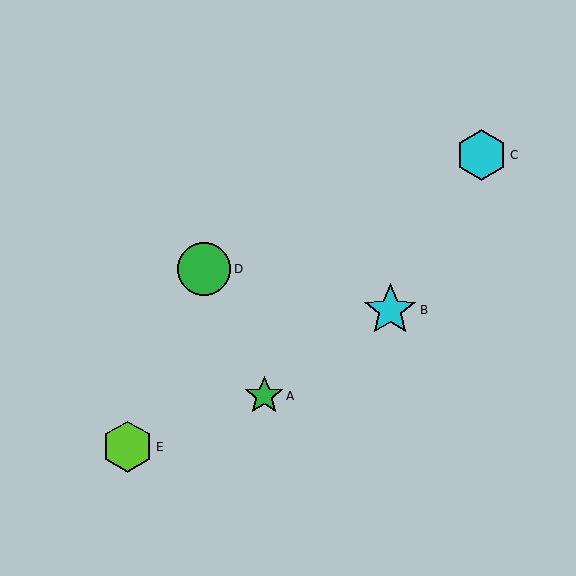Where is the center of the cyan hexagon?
The center of the cyan hexagon is at (482, 155).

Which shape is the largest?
The green circle (labeled D) is the largest.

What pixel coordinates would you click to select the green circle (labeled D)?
Click at (204, 269) to select the green circle D.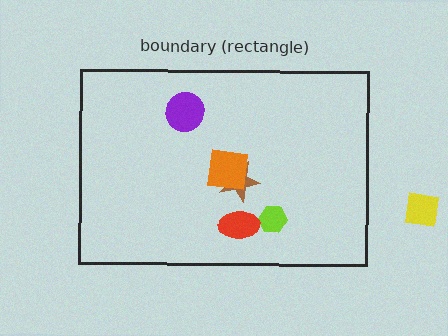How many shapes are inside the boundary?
5 inside, 1 outside.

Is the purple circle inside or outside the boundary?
Inside.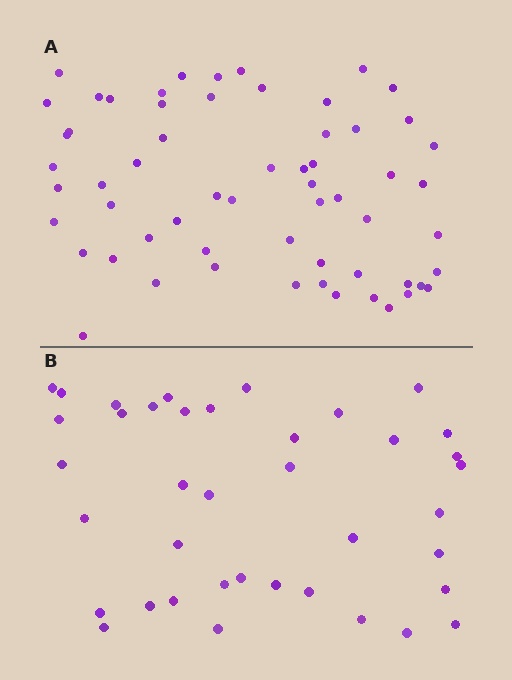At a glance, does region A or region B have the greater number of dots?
Region A (the top region) has more dots.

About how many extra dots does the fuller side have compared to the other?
Region A has approximately 20 more dots than region B.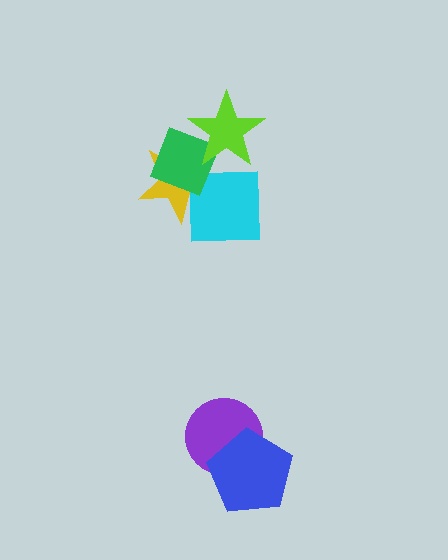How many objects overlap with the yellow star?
3 objects overlap with the yellow star.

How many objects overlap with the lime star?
3 objects overlap with the lime star.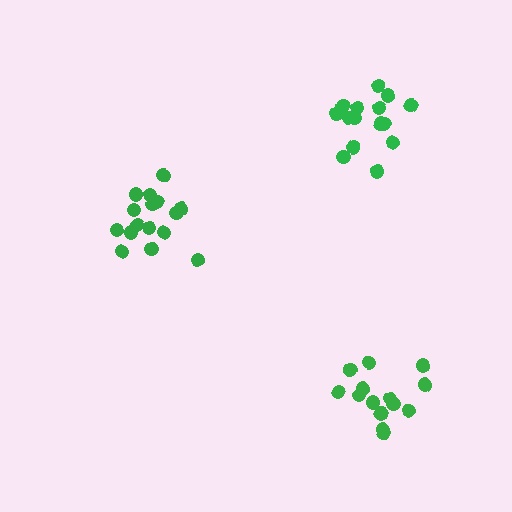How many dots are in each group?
Group 1: 16 dots, Group 2: 15 dots, Group 3: 15 dots (46 total).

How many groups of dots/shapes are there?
There are 3 groups.